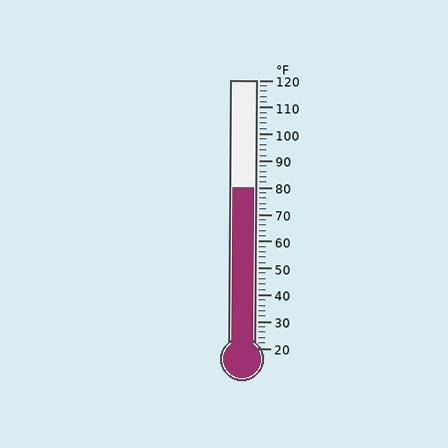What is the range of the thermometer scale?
The thermometer scale ranges from 20°F to 120°F.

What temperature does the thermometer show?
The thermometer shows approximately 80°F.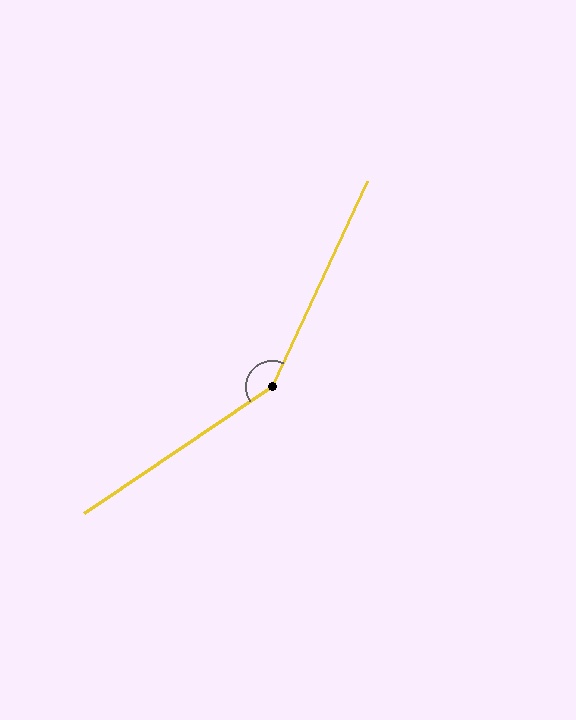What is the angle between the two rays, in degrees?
Approximately 149 degrees.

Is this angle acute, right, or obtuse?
It is obtuse.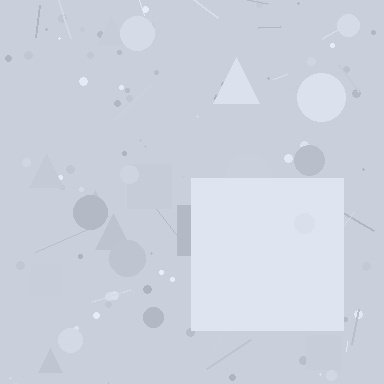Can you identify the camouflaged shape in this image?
The camouflaged shape is a square.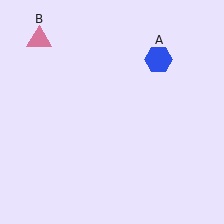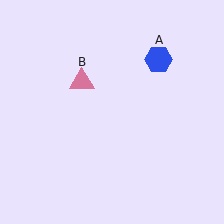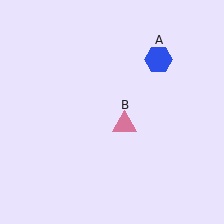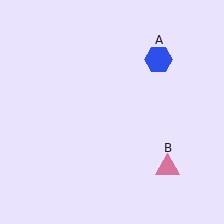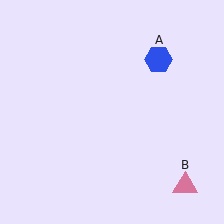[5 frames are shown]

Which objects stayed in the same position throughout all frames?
Blue hexagon (object A) remained stationary.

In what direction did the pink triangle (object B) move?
The pink triangle (object B) moved down and to the right.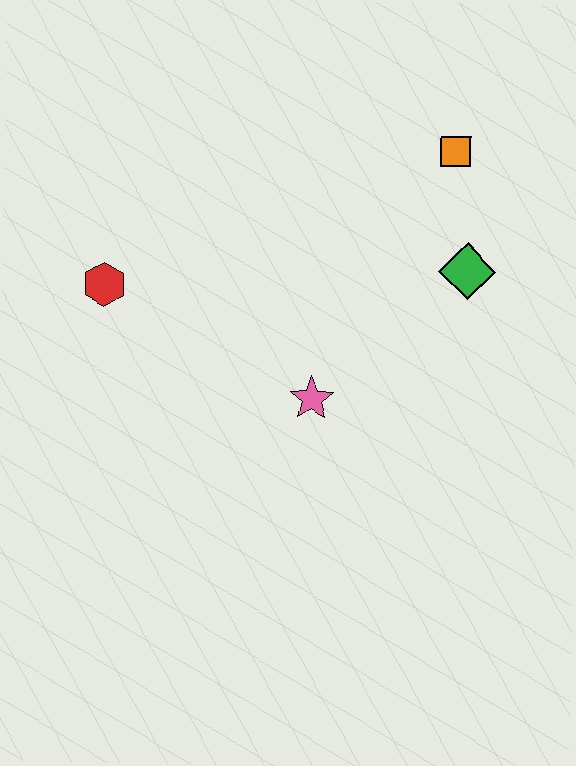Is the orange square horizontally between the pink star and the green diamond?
Yes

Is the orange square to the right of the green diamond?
No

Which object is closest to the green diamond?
The orange square is closest to the green diamond.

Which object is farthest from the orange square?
The red hexagon is farthest from the orange square.